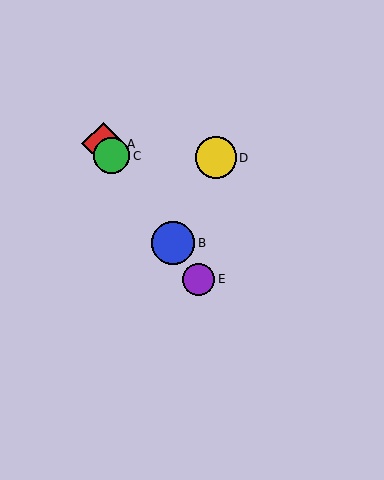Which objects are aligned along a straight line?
Objects A, B, C, E are aligned along a straight line.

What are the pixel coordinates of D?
Object D is at (216, 158).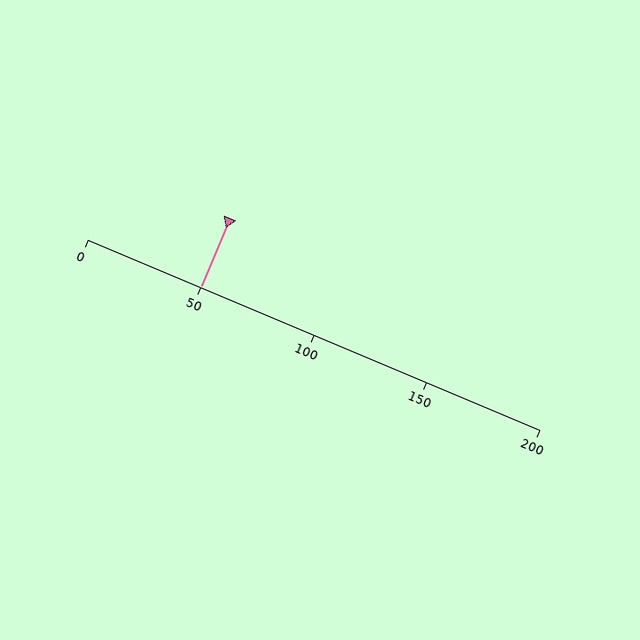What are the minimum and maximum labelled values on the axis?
The axis runs from 0 to 200.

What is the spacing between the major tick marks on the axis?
The major ticks are spaced 50 apart.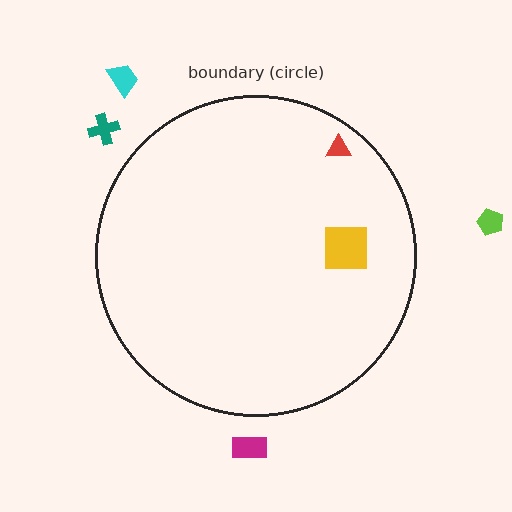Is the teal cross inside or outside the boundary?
Outside.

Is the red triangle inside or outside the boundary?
Inside.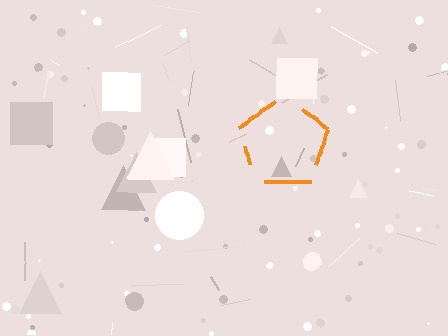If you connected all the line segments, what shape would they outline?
They would outline a pentagon.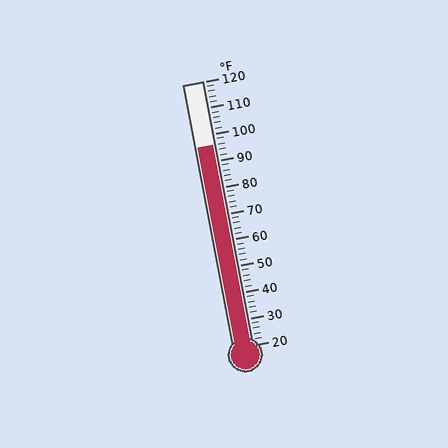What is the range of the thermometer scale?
The thermometer scale ranges from 20°F to 120°F.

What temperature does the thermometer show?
The thermometer shows approximately 96°F.